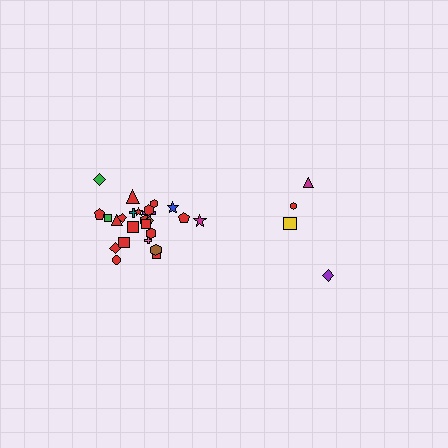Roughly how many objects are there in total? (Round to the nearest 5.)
Roughly 30 objects in total.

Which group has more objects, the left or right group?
The left group.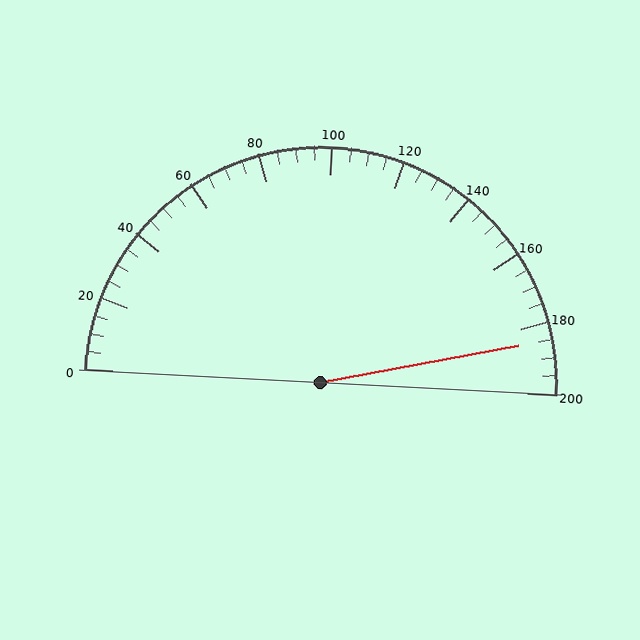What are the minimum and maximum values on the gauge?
The gauge ranges from 0 to 200.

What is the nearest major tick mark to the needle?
The nearest major tick mark is 180.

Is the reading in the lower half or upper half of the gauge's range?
The reading is in the upper half of the range (0 to 200).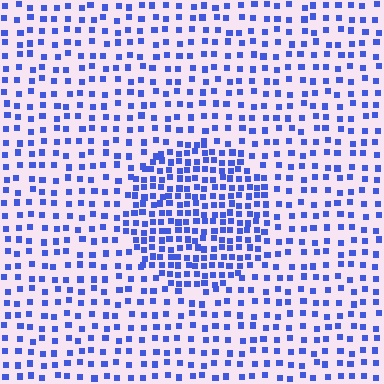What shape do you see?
I see a circle.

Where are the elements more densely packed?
The elements are more densely packed inside the circle boundary.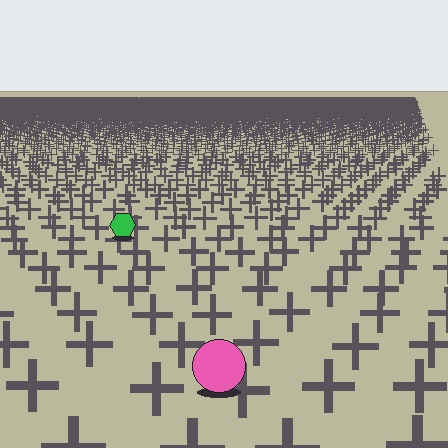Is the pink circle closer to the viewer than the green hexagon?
Yes. The pink circle is closer — you can tell from the texture gradient: the ground texture is coarser near it.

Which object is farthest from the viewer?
The green hexagon is farthest from the viewer. It appears smaller and the ground texture around it is denser.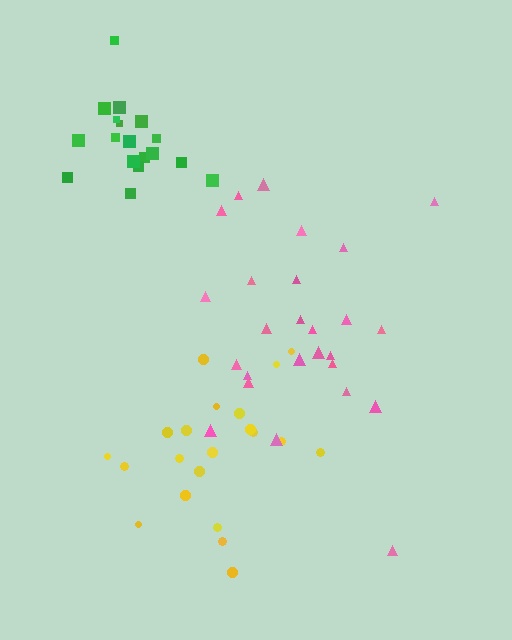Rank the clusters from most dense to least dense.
green, pink, yellow.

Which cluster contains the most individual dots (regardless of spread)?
Pink (26).